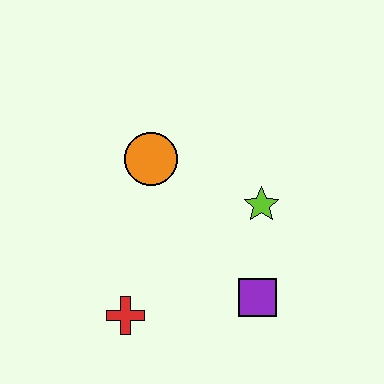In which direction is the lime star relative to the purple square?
The lime star is above the purple square.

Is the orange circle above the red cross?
Yes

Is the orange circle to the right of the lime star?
No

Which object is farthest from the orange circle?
The purple square is farthest from the orange circle.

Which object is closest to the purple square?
The lime star is closest to the purple square.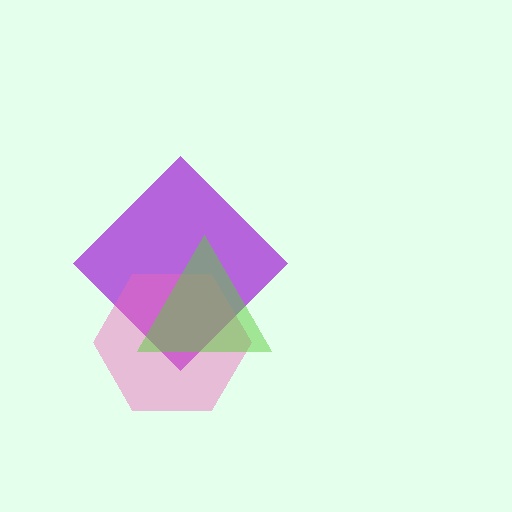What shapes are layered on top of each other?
The layered shapes are: a purple diamond, a pink hexagon, a lime triangle.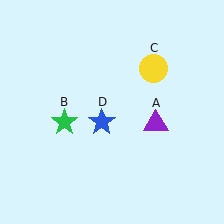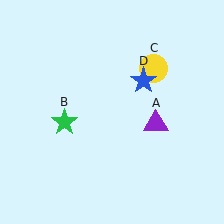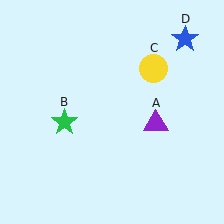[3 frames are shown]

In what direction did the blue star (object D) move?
The blue star (object D) moved up and to the right.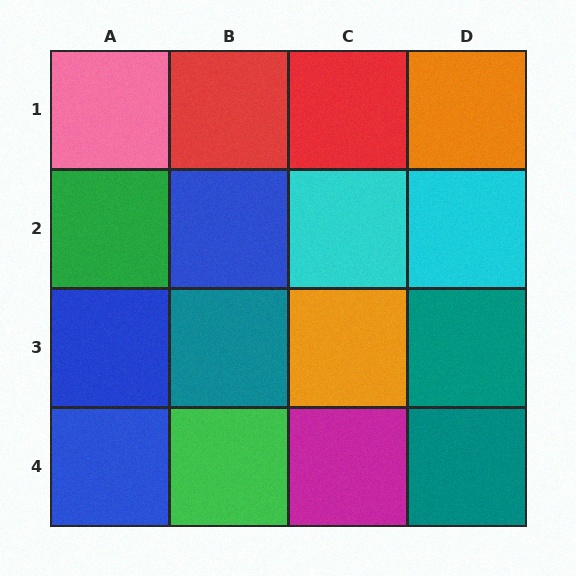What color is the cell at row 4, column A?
Blue.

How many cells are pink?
1 cell is pink.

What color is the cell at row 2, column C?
Cyan.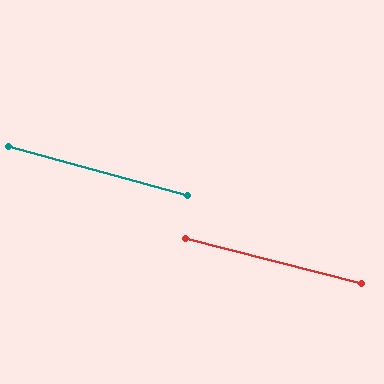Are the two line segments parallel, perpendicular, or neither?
Parallel — their directions differ by only 0.9°.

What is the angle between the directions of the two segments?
Approximately 1 degree.